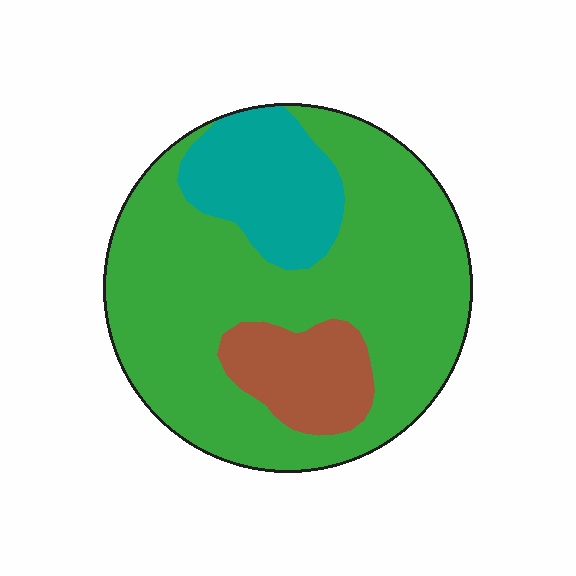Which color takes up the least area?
Brown, at roughly 15%.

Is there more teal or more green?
Green.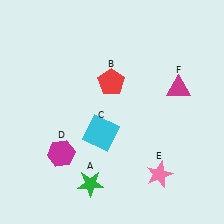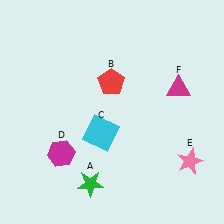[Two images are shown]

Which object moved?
The pink star (E) moved right.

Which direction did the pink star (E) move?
The pink star (E) moved right.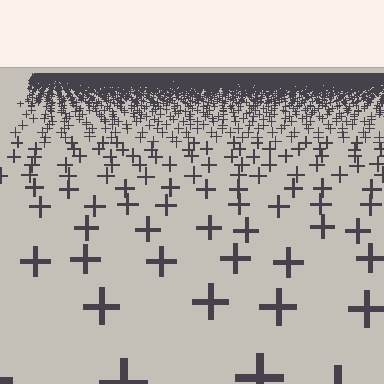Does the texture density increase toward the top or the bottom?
Density increases toward the top.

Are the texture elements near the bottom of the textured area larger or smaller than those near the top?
Larger. Near the bottom, elements are closer to the viewer and appear at a bigger on-screen size.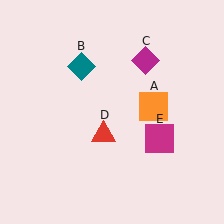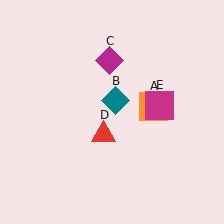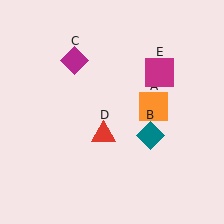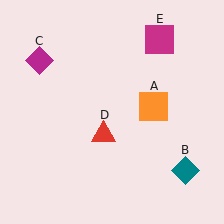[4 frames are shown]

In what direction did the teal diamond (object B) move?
The teal diamond (object B) moved down and to the right.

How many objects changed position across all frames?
3 objects changed position: teal diamond (object B), magenta diamond (object C), magenta square (object E).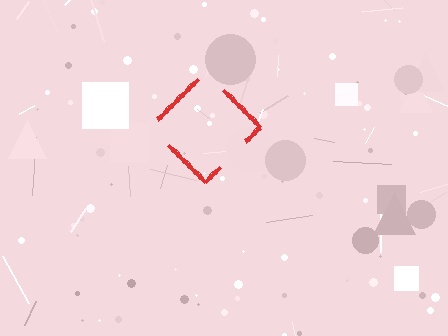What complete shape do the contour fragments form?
The contour fragments form a diamond.